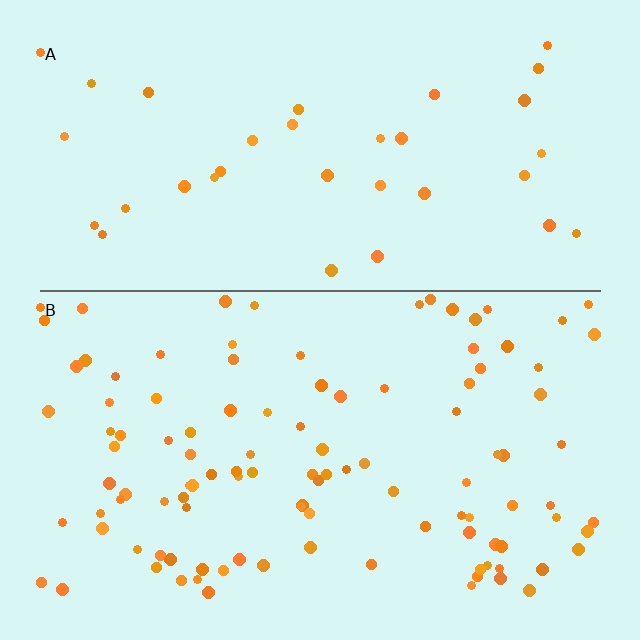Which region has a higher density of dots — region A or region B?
B (the bottom).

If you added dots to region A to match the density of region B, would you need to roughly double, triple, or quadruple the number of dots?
Approximately triple.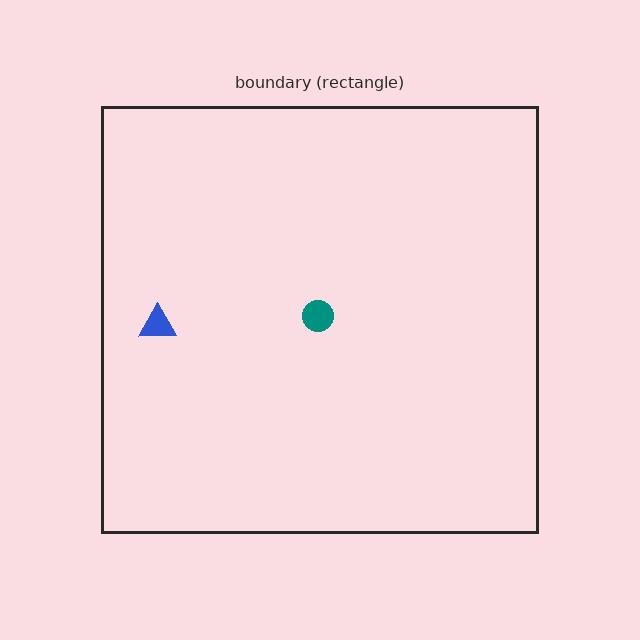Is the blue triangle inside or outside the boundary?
Inside.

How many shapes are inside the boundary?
2 inside, 0 outside.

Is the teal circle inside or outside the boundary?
Inside.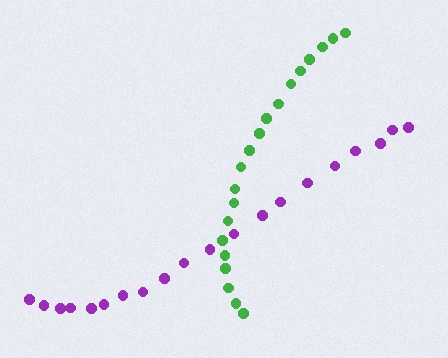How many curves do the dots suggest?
There are 2 distinct paths.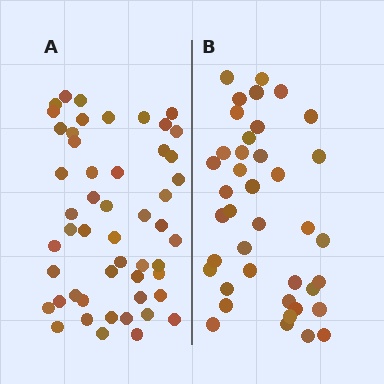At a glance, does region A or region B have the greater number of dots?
Region A (the left region) has more dots.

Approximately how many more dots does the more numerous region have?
Region A has roughly 12 or so more dots than region B.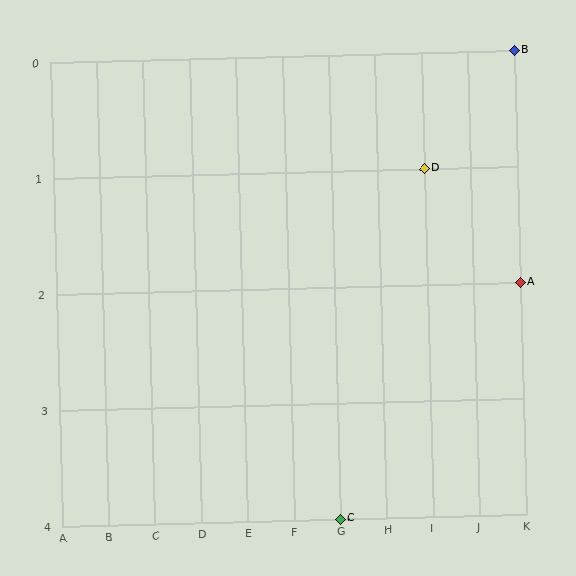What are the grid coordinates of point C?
Point C is at grid coordinates (G, 4).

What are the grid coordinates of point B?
Point B is at grid coordinates (K, 0).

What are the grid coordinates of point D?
Point D is at grid coordinates (I, 1).